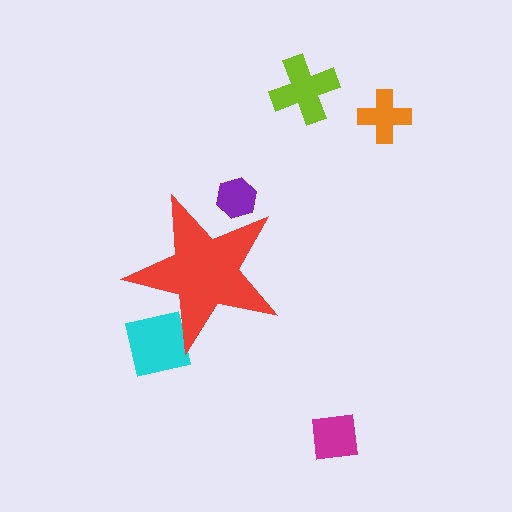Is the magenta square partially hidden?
No, the magenta square is fully visible.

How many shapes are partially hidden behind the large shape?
2 shapes are partially hidden.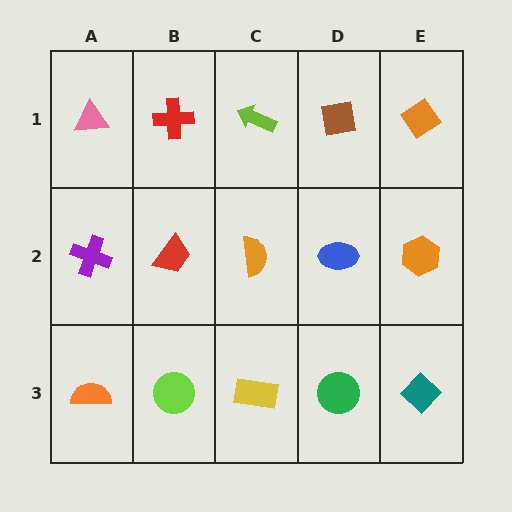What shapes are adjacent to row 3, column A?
A purple cross (row 2, column A), a lime circle (row 3, column B).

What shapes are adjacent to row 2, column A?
A pink triangle (row 1, column A), an orange semicircle (row 3, column A), a red trapezoid (row 2, column B).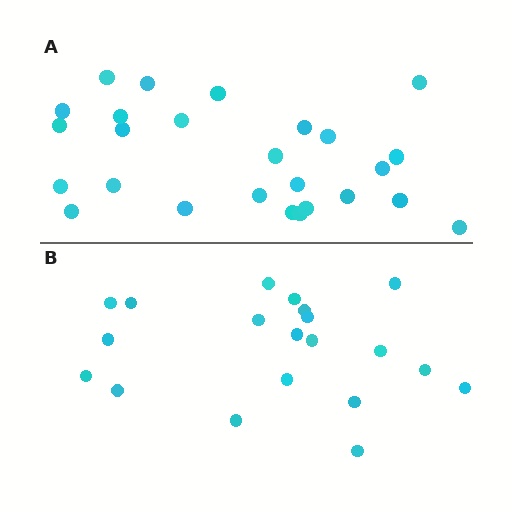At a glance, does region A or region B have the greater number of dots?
Region A (the top region) has more dots.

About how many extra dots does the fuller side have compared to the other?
Region A has about 6 more dots than region B.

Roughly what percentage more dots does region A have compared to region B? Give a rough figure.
About 30% more.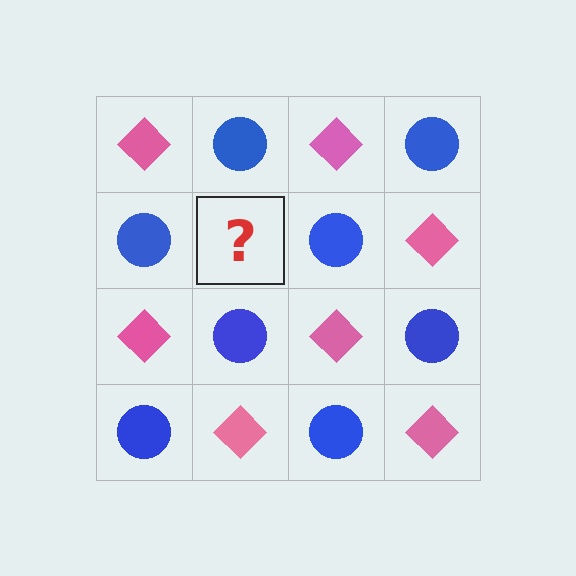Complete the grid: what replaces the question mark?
The question mark should be replaced with a pink diamond.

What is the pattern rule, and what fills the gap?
The rule is that it alternates pink diamond and blue circle in a checkerboard pattern. The gap should be filled with a pink diamond.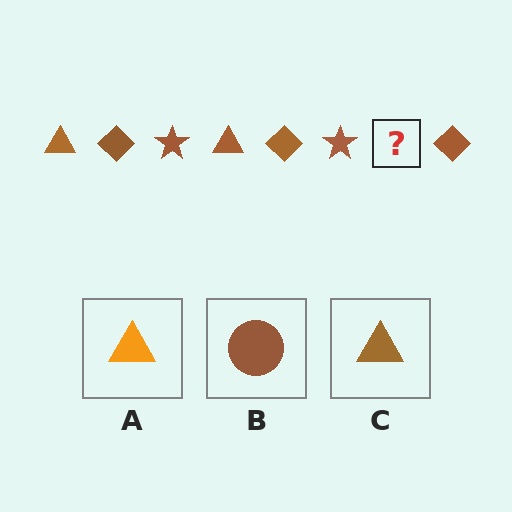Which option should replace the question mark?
Option C.